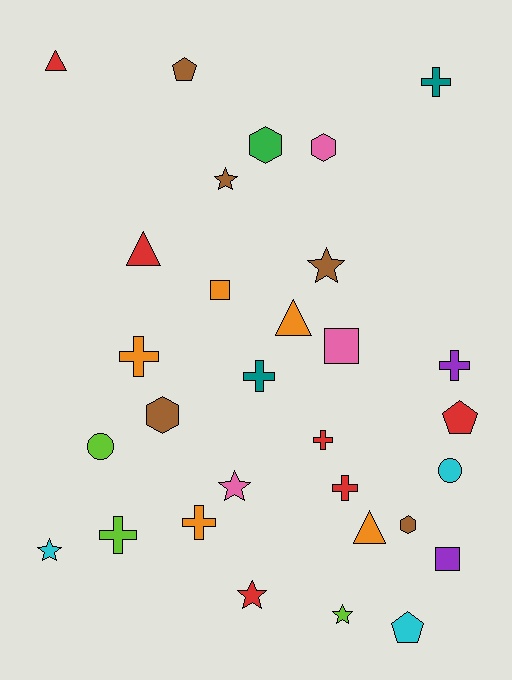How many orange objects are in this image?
There are 5 orange objects.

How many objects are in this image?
There are 30 objects.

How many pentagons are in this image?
There are 3 pentagons.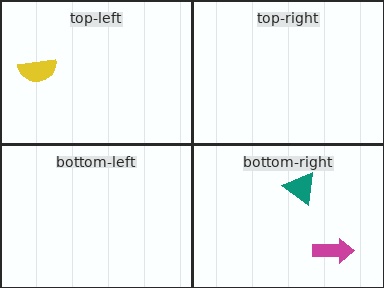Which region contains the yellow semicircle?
The top-left region.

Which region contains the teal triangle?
The bottom-right region.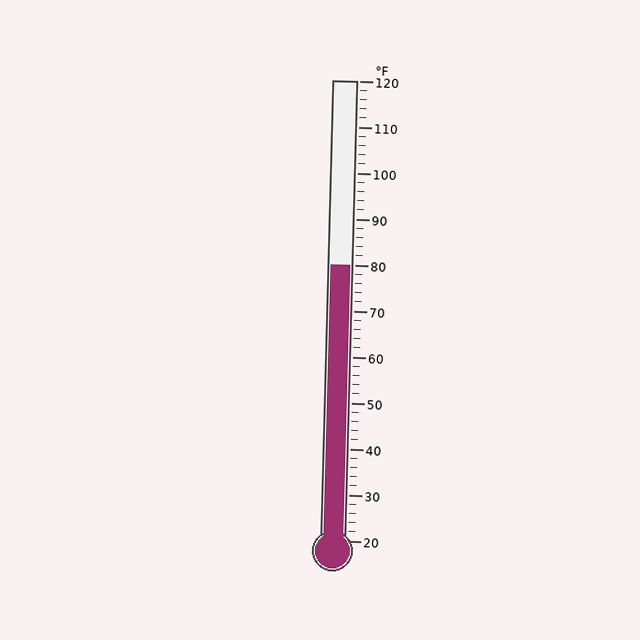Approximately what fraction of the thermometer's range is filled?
The thermometer is filled to approximately 60% of its range.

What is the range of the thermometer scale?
The thermometer scale ranges from 20°F to 120°F.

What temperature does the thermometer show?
The thermometer shows approximately 80°F.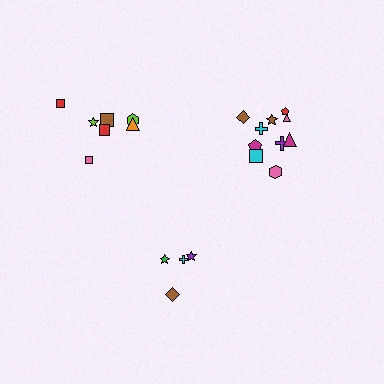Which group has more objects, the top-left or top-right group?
The top-right group.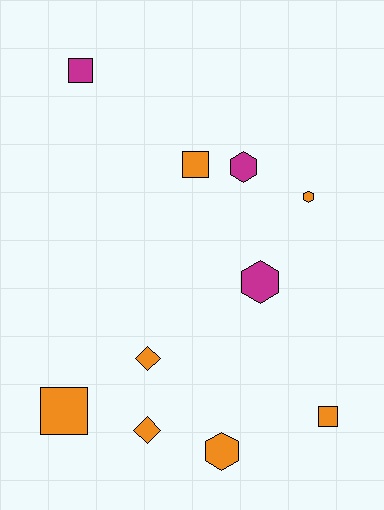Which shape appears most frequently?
Square, with 4 objects.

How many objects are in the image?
There are 10 objects.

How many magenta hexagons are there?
There are 2 magenta hexagons.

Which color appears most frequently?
Orange, with 7 objects.